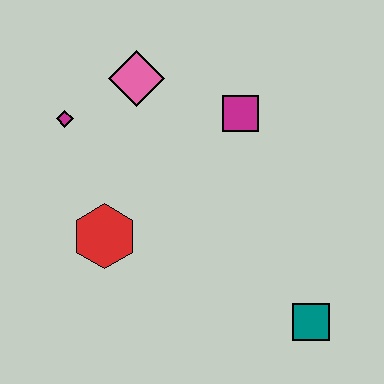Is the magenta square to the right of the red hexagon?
Yes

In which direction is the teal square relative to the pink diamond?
The teal square is below the pink diamond.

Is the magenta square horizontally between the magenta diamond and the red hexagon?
No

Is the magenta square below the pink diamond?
Yes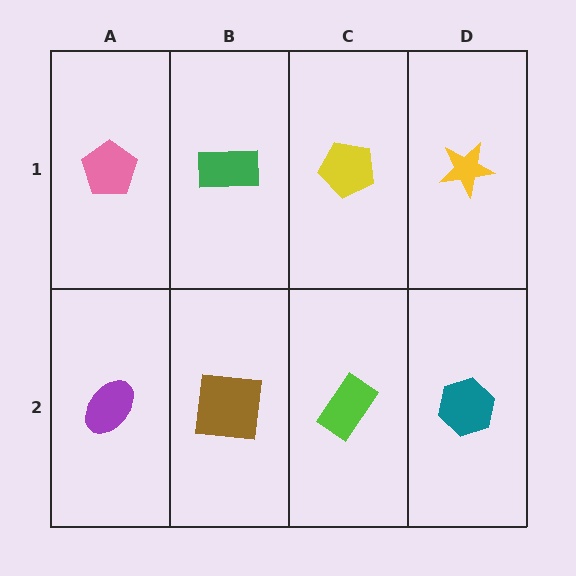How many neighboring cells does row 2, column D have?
2.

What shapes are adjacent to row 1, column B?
A brown square (row 2, column B), a pink pentagon (row 1, column A), a yellow pentagon (row 1, column C).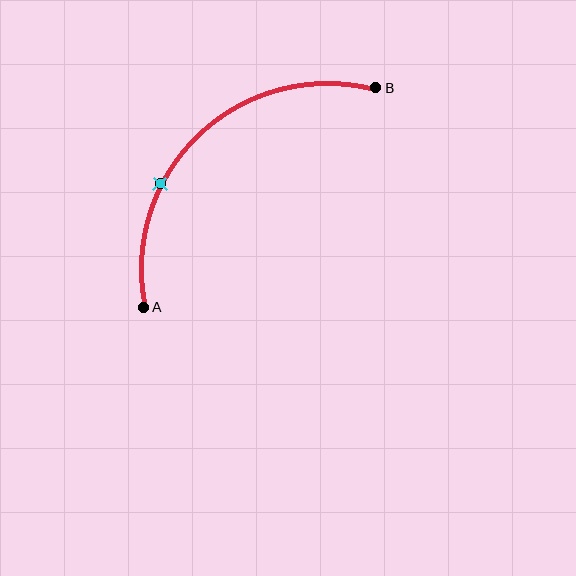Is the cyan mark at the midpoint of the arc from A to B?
No. The cyan mark lies on the arc but is closer to endpoint A. The arc midpoint would be at the point on the curve equidistant along the arc from both A and B.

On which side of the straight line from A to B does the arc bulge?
The arc bulges above and to the left of the straight line connecting A and B.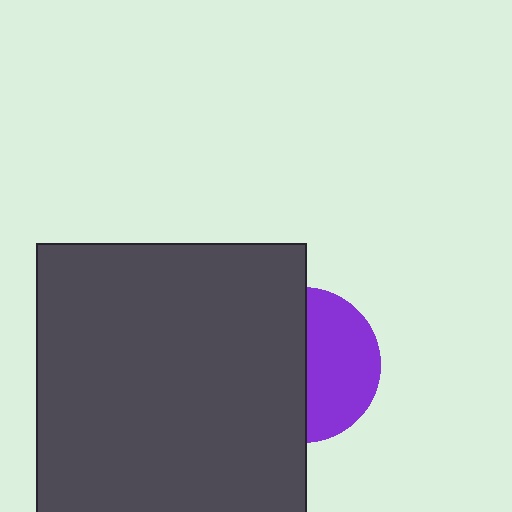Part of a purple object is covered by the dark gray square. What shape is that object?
It is a circle.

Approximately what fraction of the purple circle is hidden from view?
Roughly 54% of the purple circle is hidden behind the dark gray square.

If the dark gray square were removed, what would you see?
You would see the complete purple circle.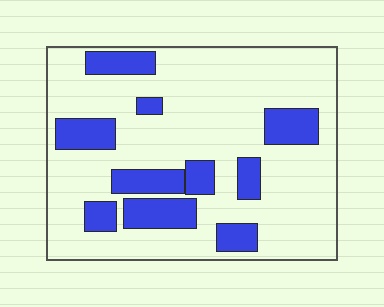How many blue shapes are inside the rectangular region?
10.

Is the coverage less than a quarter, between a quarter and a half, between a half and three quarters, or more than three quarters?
Less than a quarter.